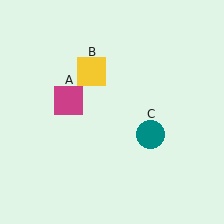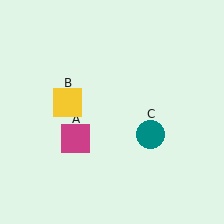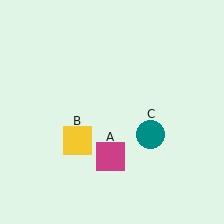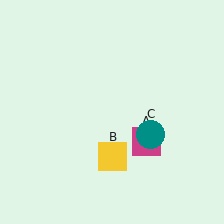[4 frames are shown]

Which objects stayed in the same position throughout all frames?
Teal circle (object C) remained stationary.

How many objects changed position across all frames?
2 objects changed position: magenta square (object A), yellow square (object B).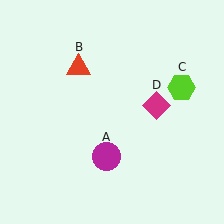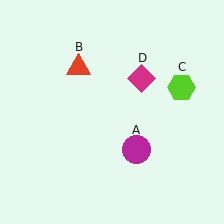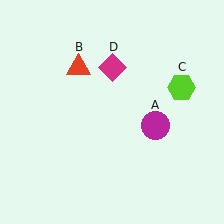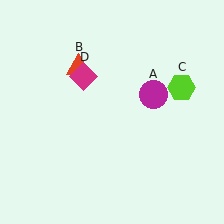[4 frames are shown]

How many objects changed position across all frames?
2 objects changed position: magenta circle (object A), magenta diamond (object D).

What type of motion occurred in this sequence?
The magenta circle (object A), magenta diamond (object D) rotated counterclockwise around the center of the scene.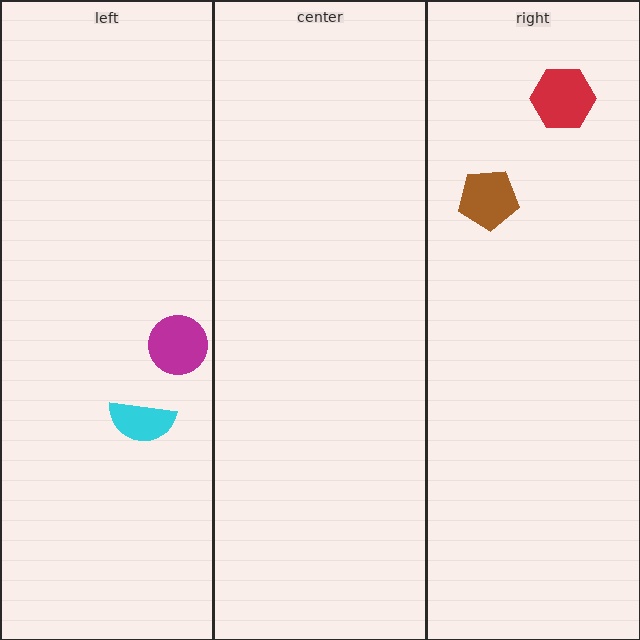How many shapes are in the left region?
2.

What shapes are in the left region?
The magenta circle, the cyan semicircle.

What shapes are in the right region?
The red hexagon, the brown pentagon.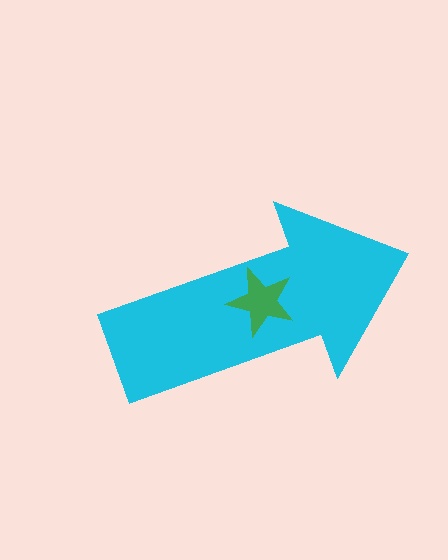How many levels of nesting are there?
2.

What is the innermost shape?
The green star.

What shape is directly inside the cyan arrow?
The green star.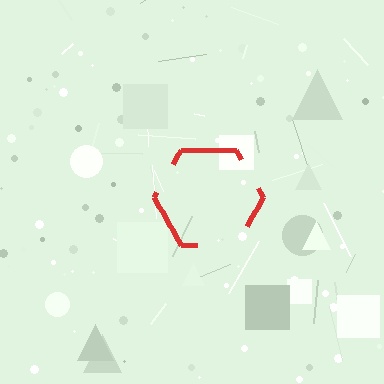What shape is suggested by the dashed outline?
The dashed outline suggests a hexagon.